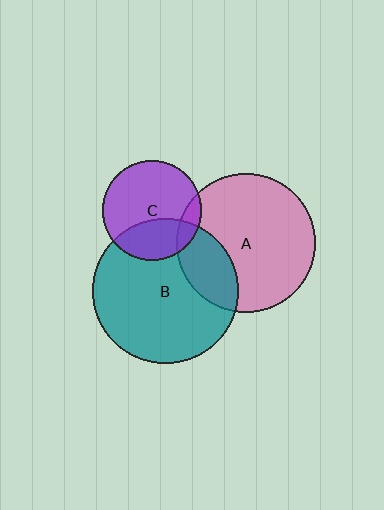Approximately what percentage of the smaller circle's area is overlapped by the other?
Approximately 25%.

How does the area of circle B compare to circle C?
Approximately 2.1 times.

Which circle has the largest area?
Circle B (teal).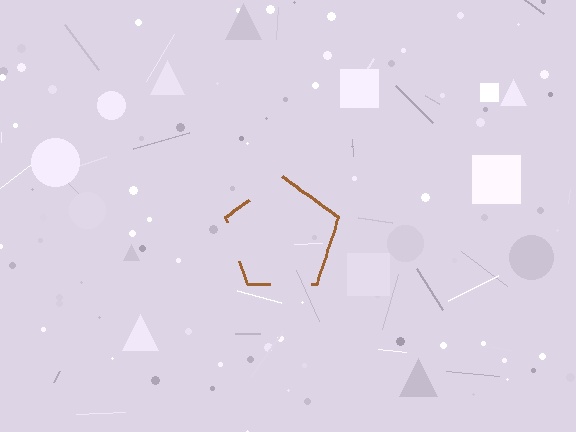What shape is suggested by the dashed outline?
The dashed outline suggests a pentagon.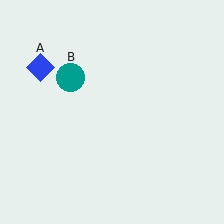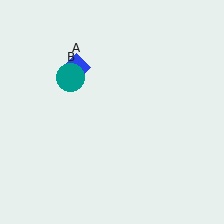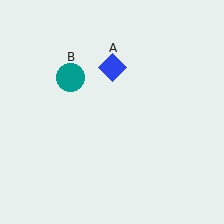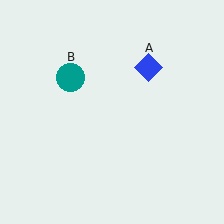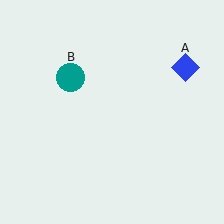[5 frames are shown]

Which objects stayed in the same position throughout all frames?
Teal circle (object B) remained stationary.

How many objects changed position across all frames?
1 object changed position: blue diamond (object A).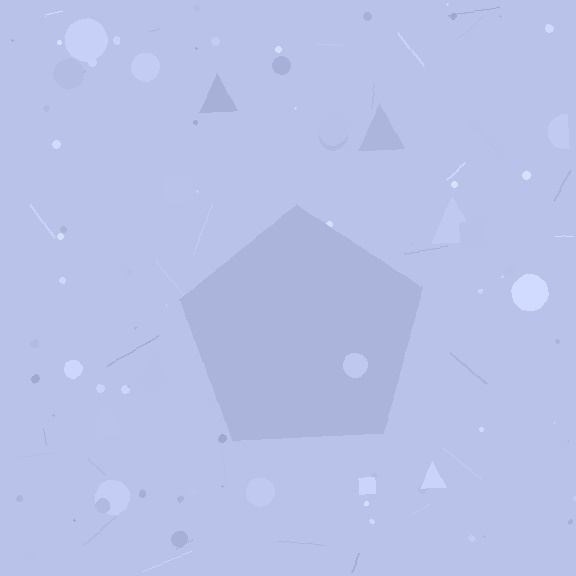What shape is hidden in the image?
A pentagon is hidden in the image.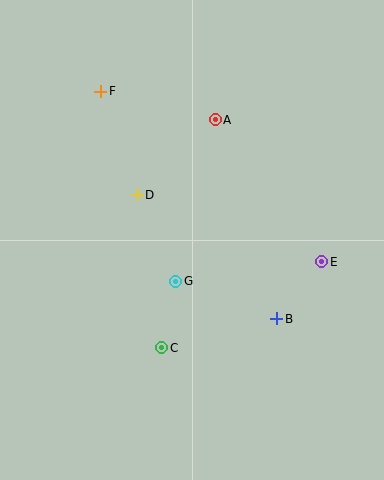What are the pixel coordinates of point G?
Point G is at (176, 281).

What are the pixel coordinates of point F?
Point F is at (101, 91).